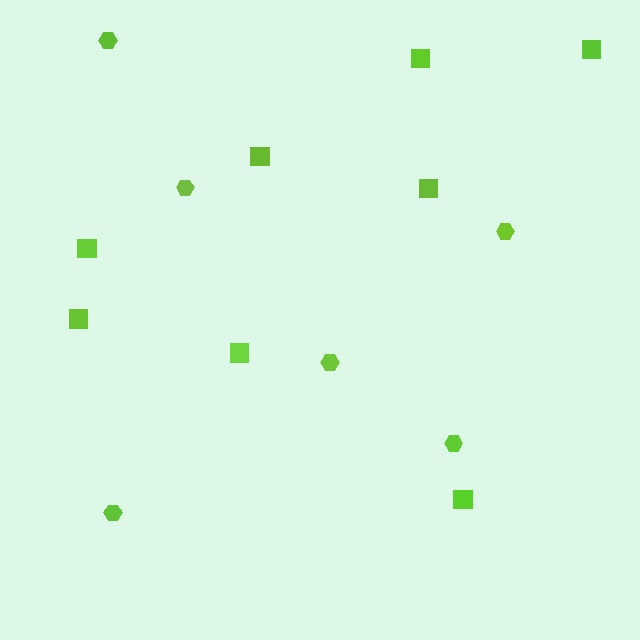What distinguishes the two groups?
There are 2 groups: one group of hexagons (6) and one group of squares (8).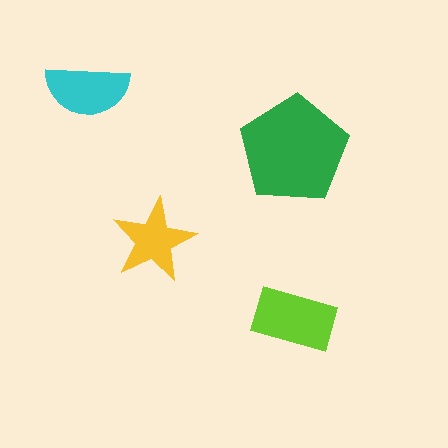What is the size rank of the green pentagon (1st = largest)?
1st.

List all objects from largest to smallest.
The green pentagon, the lime rectangle, the cyan semicircle, the yellow star.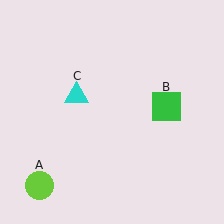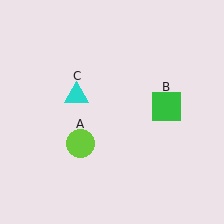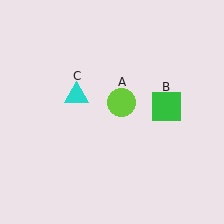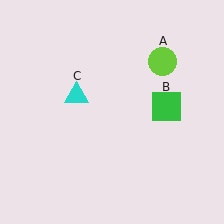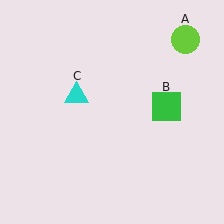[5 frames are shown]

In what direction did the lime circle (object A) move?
The lime circle (object A) moved up and to the right.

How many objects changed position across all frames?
1 object changed position: lime circle (object A).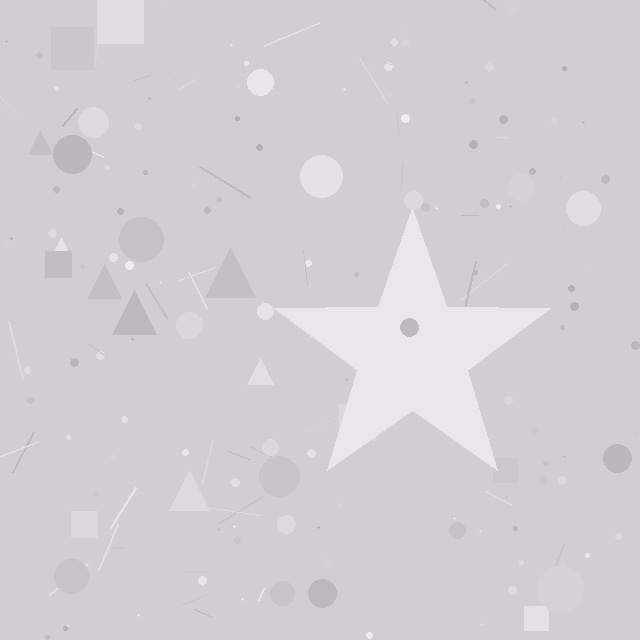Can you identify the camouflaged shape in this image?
The camouflaged shape is a star.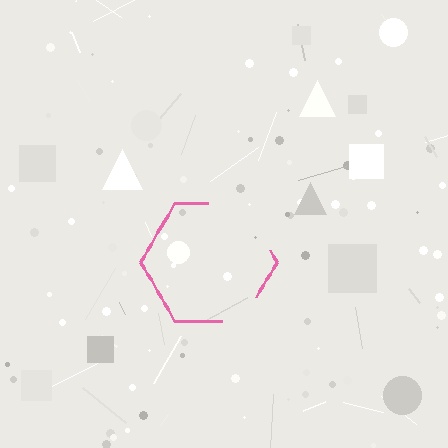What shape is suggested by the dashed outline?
The dashed outline suggests a hexagon.